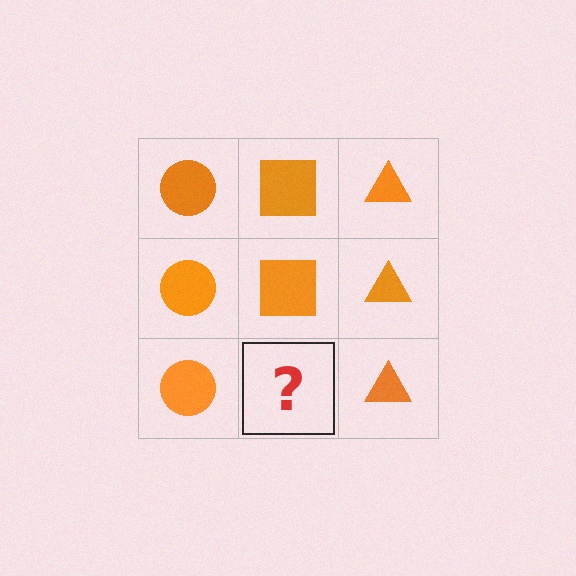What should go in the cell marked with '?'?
The missing cell should contain an orange square.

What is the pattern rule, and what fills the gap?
The rule is that each column has a consistent shape. The gap should be filled with an orange square.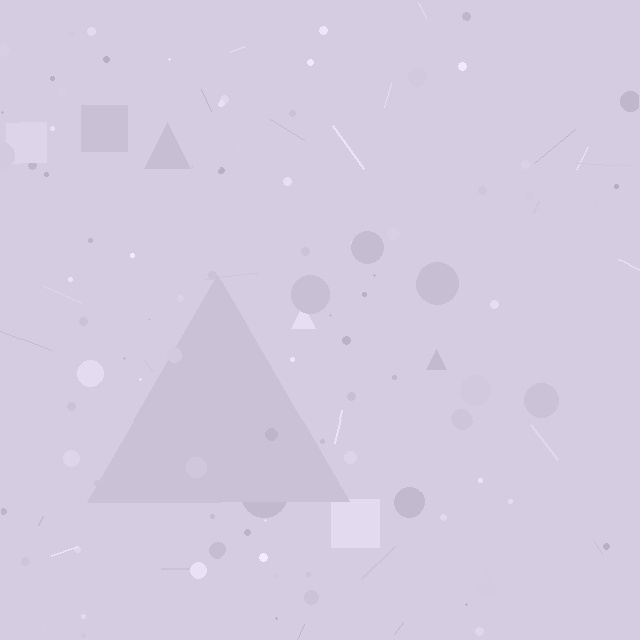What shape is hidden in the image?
A triangle is hidden in the image.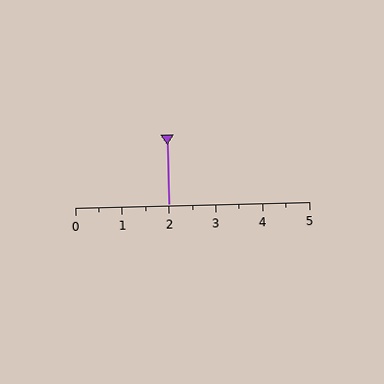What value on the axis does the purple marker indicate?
The marker indicates approximately 2.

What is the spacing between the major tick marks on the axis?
The major ticks are spaced 1 apart.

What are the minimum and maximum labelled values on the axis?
The axis runs from 0 to 5.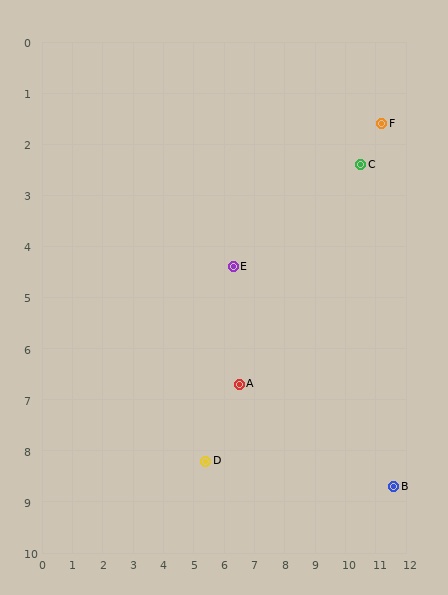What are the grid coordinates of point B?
Point B is at approximately (11.6, 8.7).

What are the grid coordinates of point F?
Point F is at approximately (11.2, 1.6).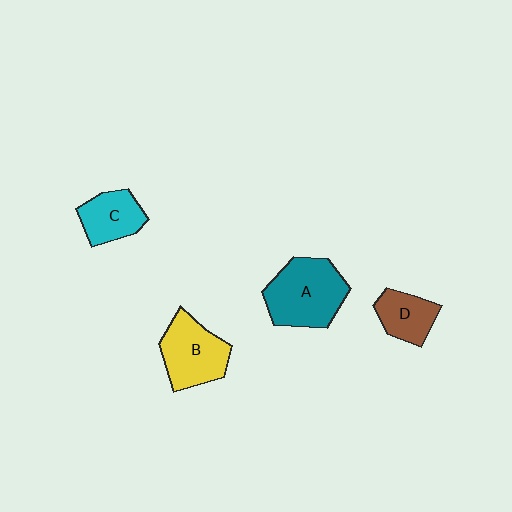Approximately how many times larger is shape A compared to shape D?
Approximately 1.8 times.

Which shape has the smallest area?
Shape D (brown).